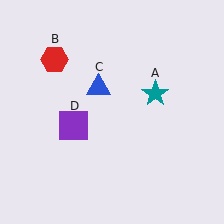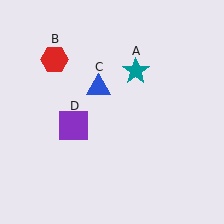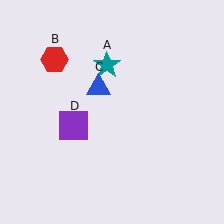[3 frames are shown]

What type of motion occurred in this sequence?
The teal star (object A) rotated counterclockwise around the center of the scene.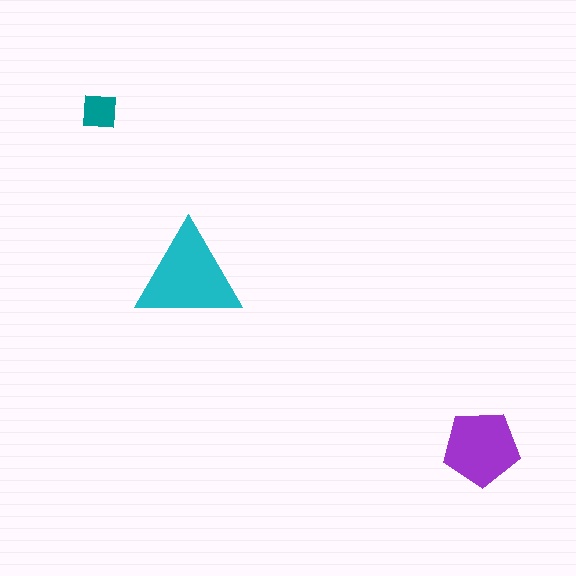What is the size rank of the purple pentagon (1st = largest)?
2nd.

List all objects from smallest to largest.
The teal square, the purple pentagon, the cyan triangle.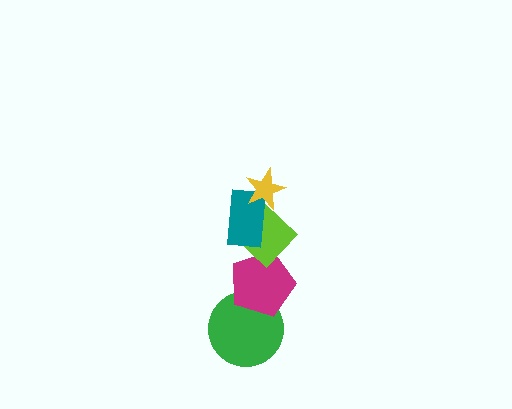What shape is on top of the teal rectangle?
The yellow star is on top of the teal rectangle.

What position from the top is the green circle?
The green circle is 5th from the top.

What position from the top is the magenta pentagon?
The magenta pentagon is 4th from the top.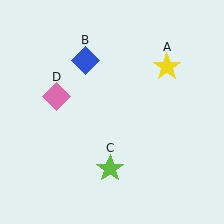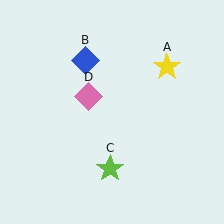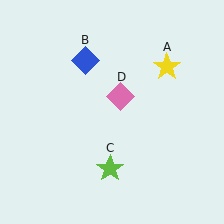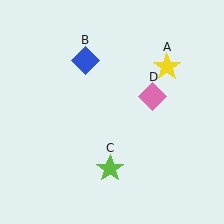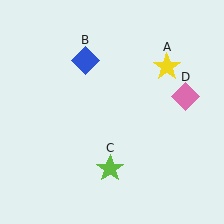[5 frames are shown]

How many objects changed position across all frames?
1 object changed position: pink diamond (object D).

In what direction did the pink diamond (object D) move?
The pink diamond (object D) moved right.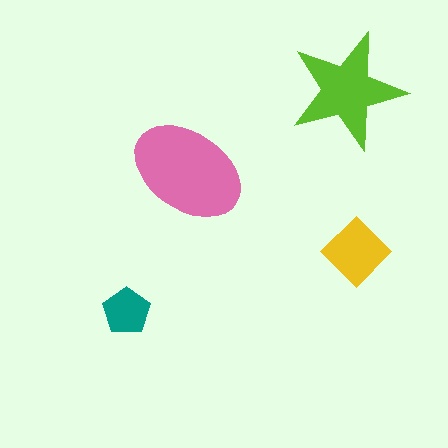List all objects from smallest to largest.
The teal pentagon, the yellow diamond, the lime star, the pink ellipse.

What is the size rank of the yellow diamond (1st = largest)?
3rd.